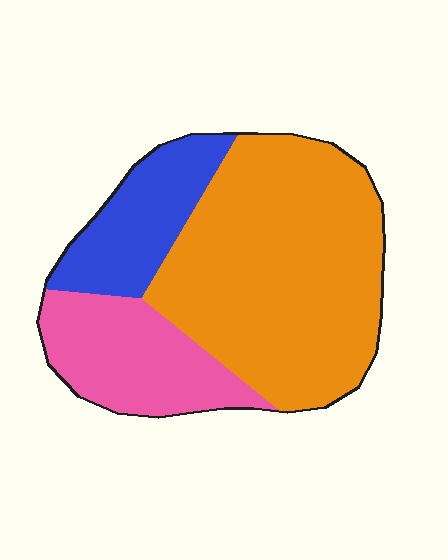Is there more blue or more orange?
Orange.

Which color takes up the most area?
Orange, at roughly 60%.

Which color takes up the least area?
Blue, at roughly 20%.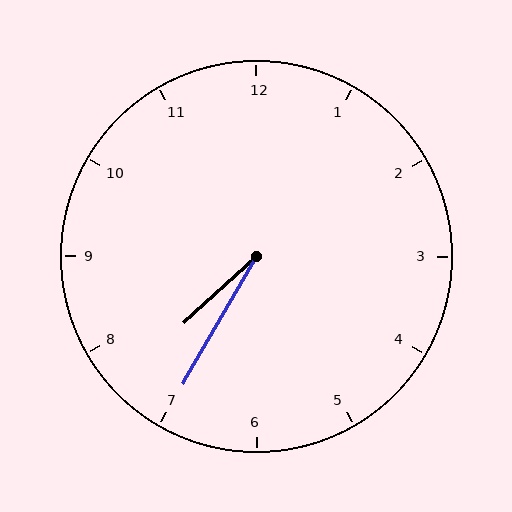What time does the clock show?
7:35.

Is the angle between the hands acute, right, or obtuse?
It is acute.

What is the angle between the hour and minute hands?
Approximately 18 degrees.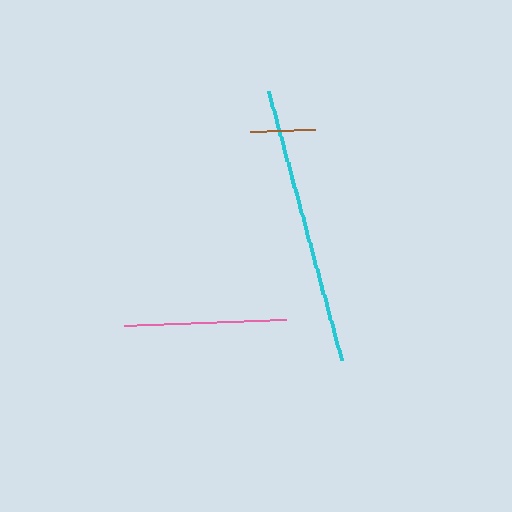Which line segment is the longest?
The cyan line is the longest at approximately 278 pixels.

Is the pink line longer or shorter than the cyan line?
The cyan line is longer than the pink line.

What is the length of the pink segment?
The pink segment is approximately 163 pixels long.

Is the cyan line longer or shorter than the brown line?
The cyan line is longer than the brown line.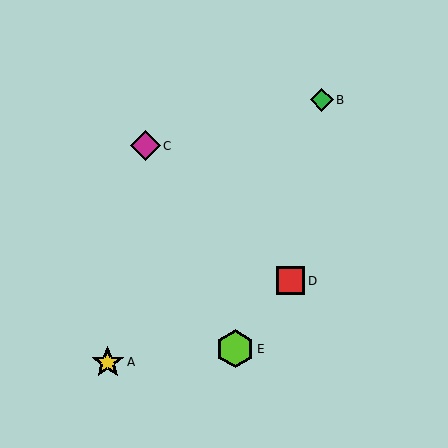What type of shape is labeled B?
Shape B is a green diamond.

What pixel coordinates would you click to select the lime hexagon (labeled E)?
Click at (235, 349) to select the lime hexagon E.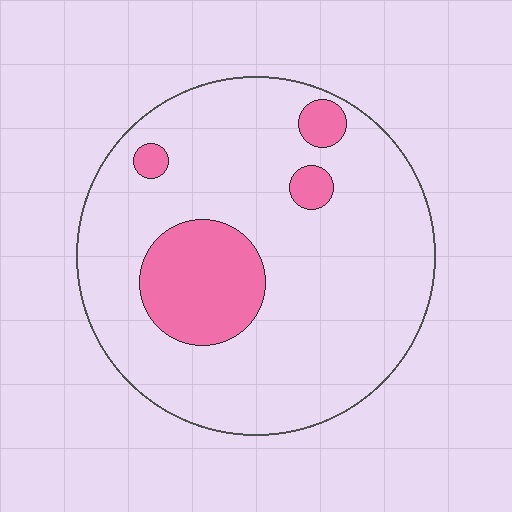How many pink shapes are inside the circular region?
4.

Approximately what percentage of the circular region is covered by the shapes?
Approximately 15%.